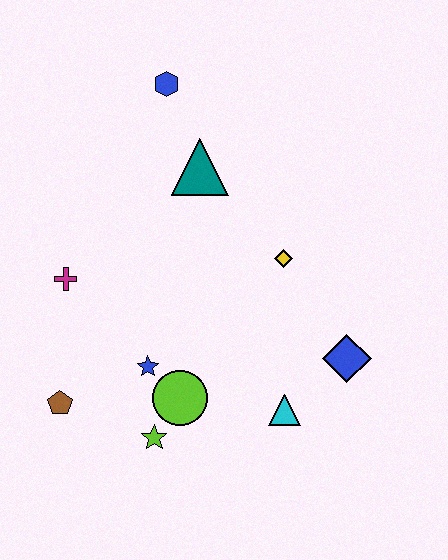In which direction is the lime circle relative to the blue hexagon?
The lime circle is below the blue hexagon.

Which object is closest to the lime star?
The lime circle is closest to the lime star.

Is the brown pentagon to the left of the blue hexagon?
Yes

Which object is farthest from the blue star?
The blue hexagon is farthest from the blue star.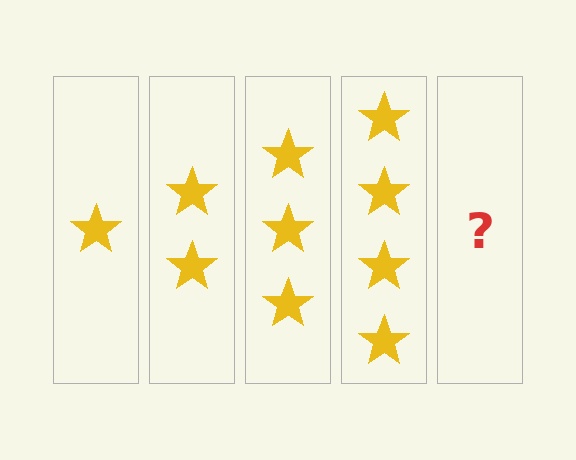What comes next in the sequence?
The next element should be 5 stars.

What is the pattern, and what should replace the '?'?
The pattern is that each step adds one more star. The '?' should be 5 stars.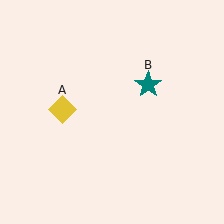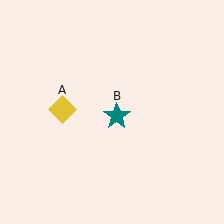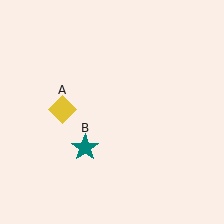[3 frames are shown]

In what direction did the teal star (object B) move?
The teal star (object B) moved down and to the left.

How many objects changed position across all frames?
1 object changed position: teal star (object B).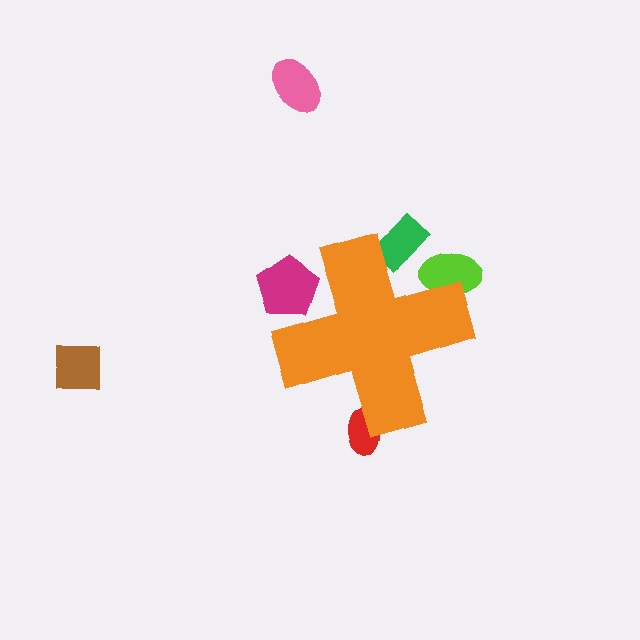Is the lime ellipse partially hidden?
Yes, the lime ellipse is partially hidden behind the orange cross.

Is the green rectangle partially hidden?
Yes, the green rectangle is partially hidden behind the orange cross.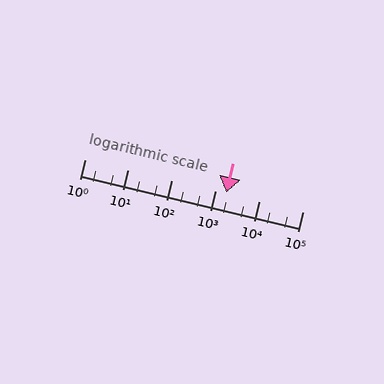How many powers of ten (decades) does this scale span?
The scale spans 5 decades, from 1 to 100000.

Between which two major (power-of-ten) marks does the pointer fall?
The pointer is between 1000 and 10000.